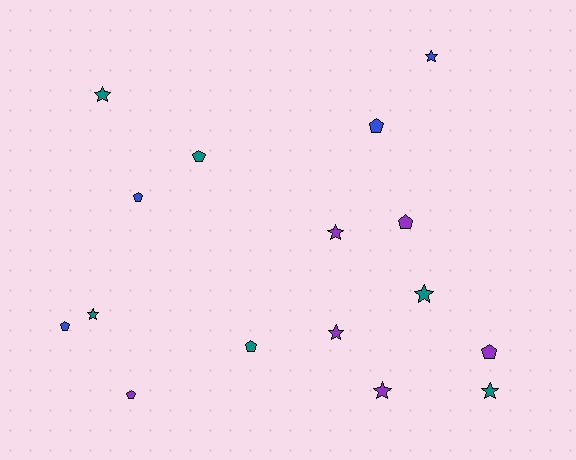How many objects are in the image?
There are 16 objects.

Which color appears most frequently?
Purple, with 6 objects.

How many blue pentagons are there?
There are 3 blue pentagons.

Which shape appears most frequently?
Star, with 8 objects.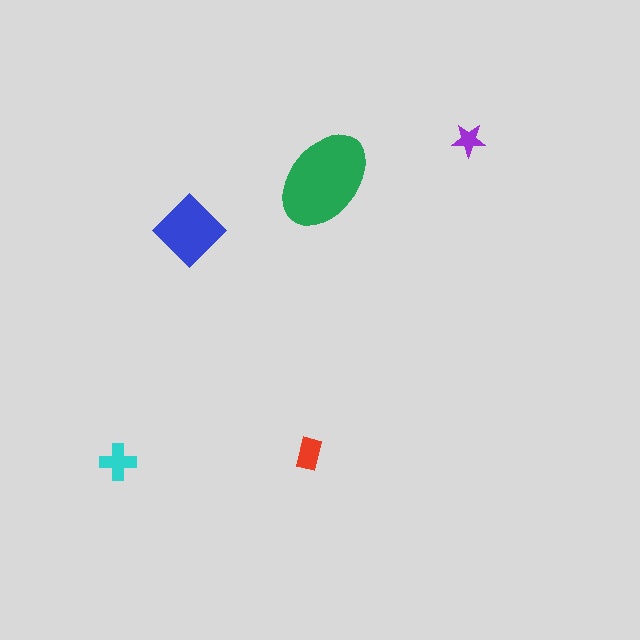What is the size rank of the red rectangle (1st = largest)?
4th.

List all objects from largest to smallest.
The green ellipse, the blue diamond, the cyan cross, the red rectangle, the purple star.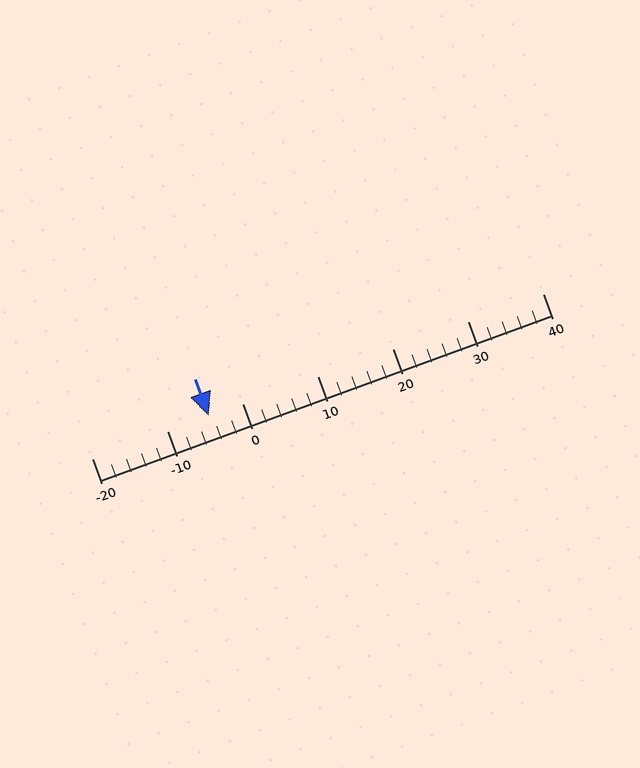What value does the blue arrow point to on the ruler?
The blue arrow points to approximately -4.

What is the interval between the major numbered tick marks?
The major tick marks are spaced 10 units apart.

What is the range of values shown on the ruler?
The ruler shows values from -20 to 40.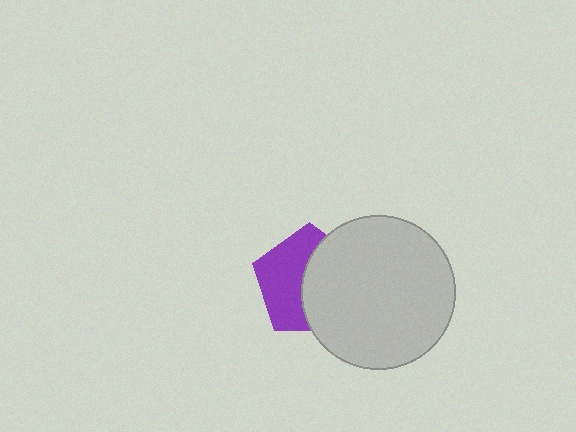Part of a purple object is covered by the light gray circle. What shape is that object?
It is a pentagon.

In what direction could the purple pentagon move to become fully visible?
The purple pentagon could move left. That would shift it out from behind the light gray circle entirely.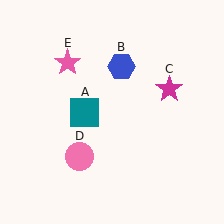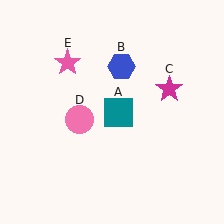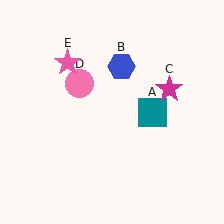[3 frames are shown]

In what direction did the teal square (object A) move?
The teal square (object A) moved right.